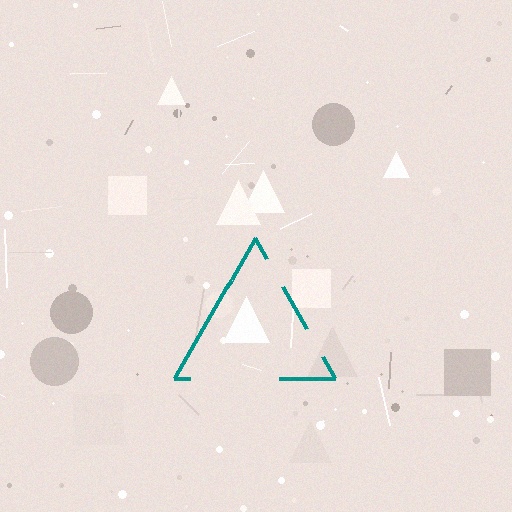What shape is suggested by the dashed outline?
The dashed outline suggests a triangle.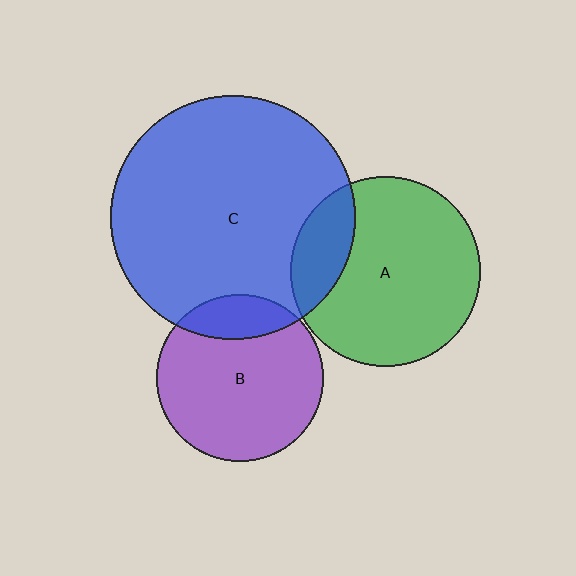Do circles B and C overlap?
Yes.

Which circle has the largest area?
Circle C (blue).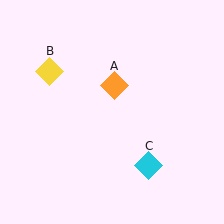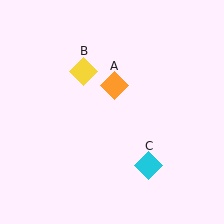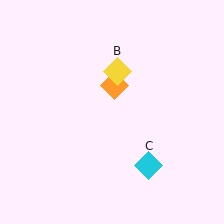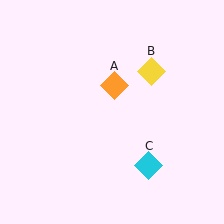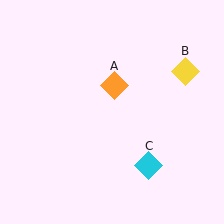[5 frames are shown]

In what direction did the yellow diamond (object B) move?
The yellow diamond (object B) moved right.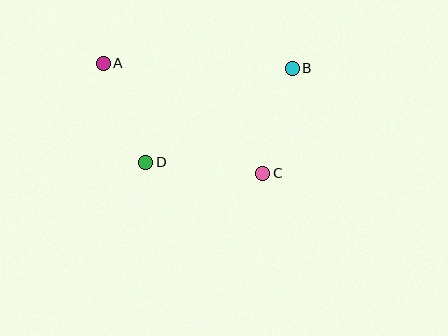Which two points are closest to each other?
Points A and D are closest to each other.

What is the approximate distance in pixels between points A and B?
The distance between A and B is approximately 189 pixels.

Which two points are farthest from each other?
Points A and C are farthest from each other.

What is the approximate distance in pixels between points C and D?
The distance between C and D is approximately 117 pixels.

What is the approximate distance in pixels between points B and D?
The distance between B and D is approximately 174 pixels.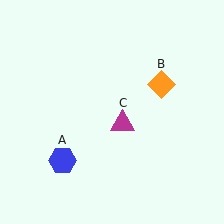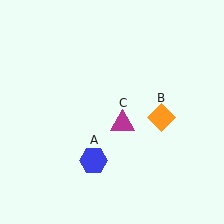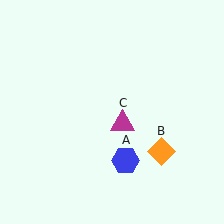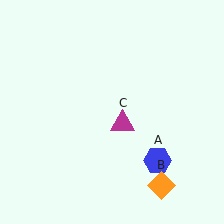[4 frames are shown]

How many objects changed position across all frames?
2 objects changed position: blue hexagon (object A), orange diamond (object B).